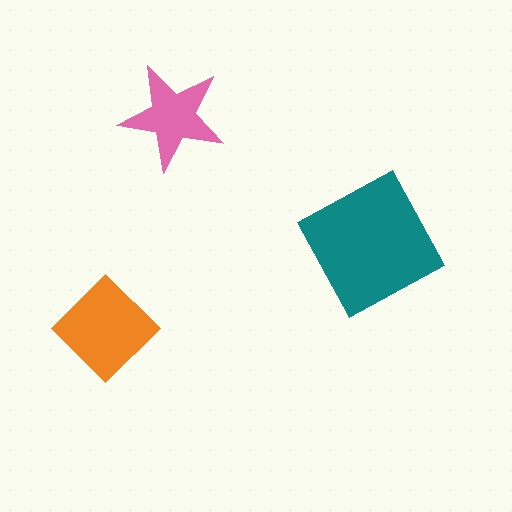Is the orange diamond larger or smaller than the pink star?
Larger.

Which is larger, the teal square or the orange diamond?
The teal square.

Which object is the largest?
The teal square.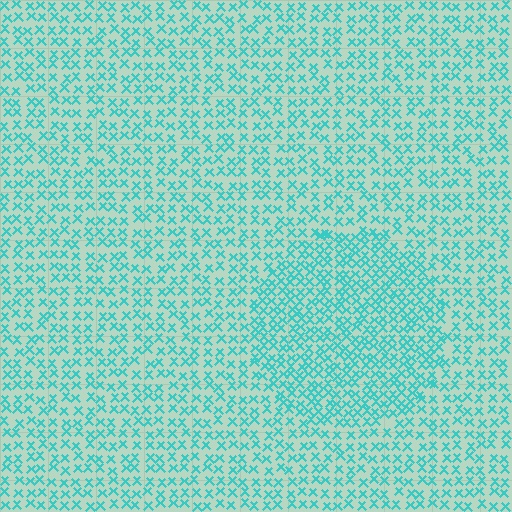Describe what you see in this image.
The image contains small cyan elements arranged at two different densities. A circle-shaped region is visible where the elements are more densely packed than the surrounding area.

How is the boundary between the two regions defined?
The boundary is defined by a change in element density (approximately 1.6x ratio). All elements are the same color, size, and shape.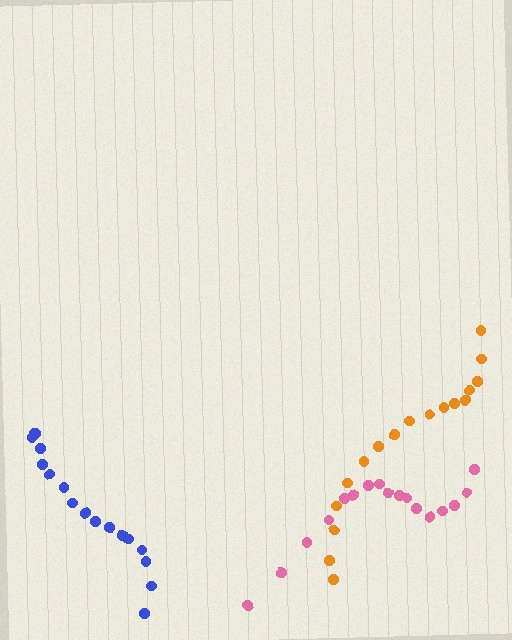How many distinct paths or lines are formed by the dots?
There are 3 distinct paths.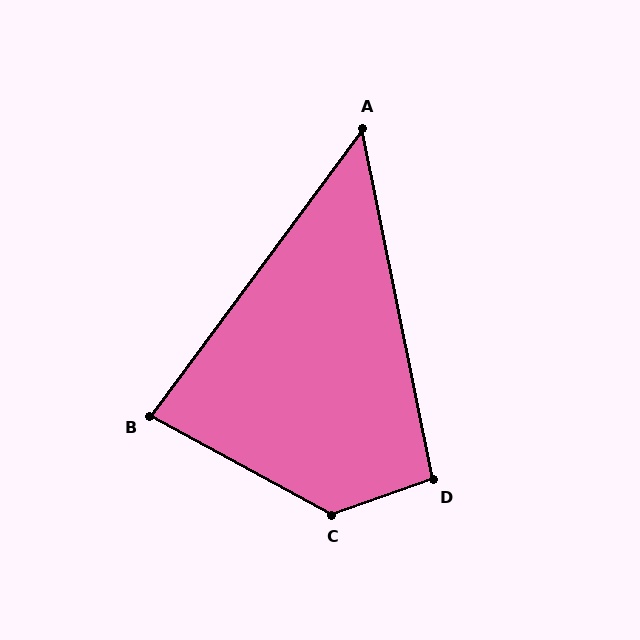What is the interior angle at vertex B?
Approximately 82 degrees (acute).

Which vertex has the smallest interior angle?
A, at approximately 48 degrees.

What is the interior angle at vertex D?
Approximately 98 degrees (obtuse).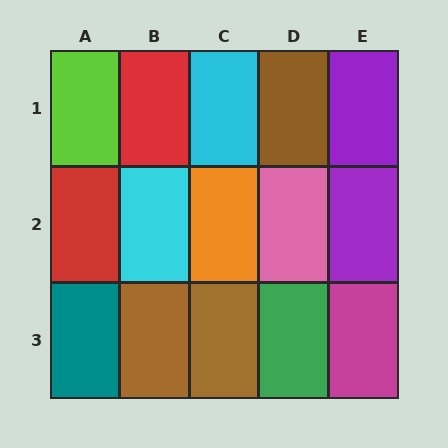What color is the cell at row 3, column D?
Green.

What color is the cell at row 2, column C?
Orange.